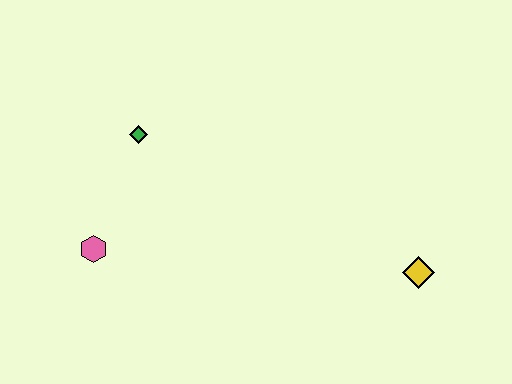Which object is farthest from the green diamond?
The yellow diamond is farthest from the green diamond.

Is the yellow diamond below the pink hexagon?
Yes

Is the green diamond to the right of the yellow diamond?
No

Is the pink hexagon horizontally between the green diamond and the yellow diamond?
No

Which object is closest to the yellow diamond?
The green diamond is closest to the yellow diamond.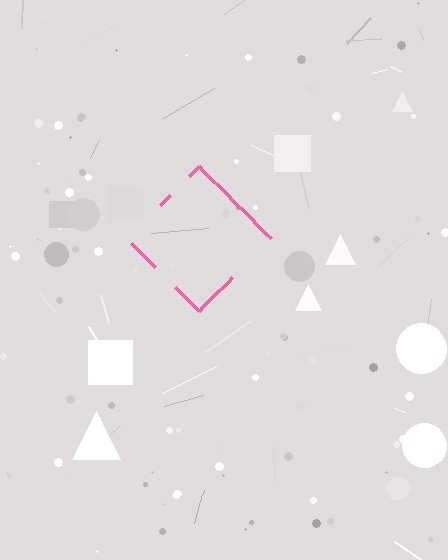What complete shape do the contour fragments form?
The contour fragments form a diamond.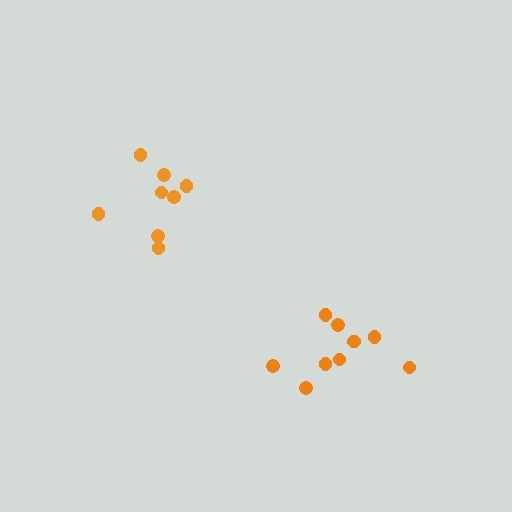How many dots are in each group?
Group 1: 9 dots, Group 2: 8 dots (17 total).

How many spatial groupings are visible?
There are 2 spatial groupings.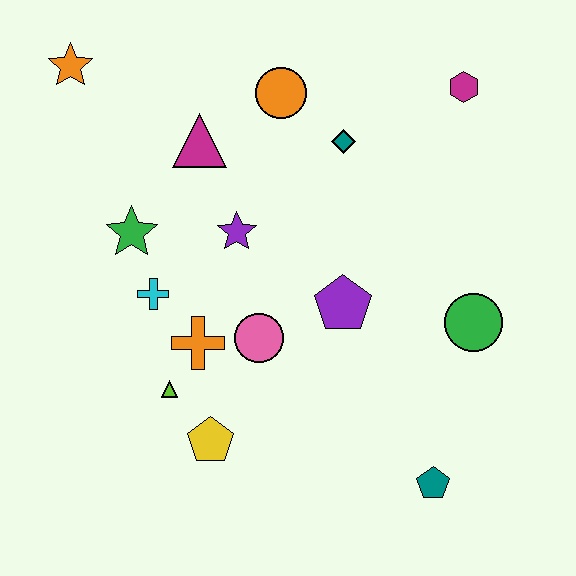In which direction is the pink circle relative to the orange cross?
The pink circle is to the right of the orange cross.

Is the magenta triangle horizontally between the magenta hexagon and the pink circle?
No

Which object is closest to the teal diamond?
The orange circle is closest to the teal diamond.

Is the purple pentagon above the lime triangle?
Yes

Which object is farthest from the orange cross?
The magenta hexagon is farthest from the orange cross.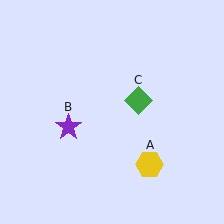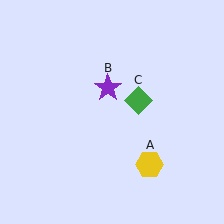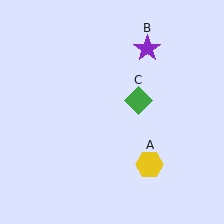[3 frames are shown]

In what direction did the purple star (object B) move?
The purple star (object B) moved up and to the right.